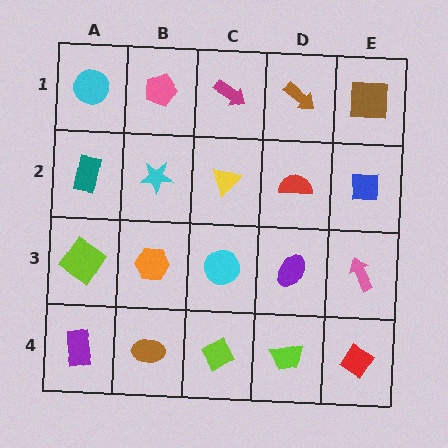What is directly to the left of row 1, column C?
A pink pentagon.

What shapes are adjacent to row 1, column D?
A red semicircle (row 2, column D), a magenta arrow (row 1, column C), a brown square (row 1, column E).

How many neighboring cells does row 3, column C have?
4.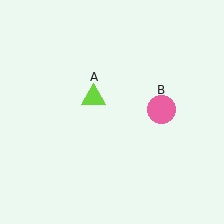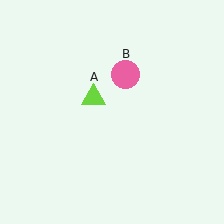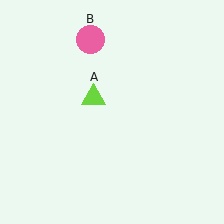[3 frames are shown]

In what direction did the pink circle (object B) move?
The pink circle (object B) moved up and to the left.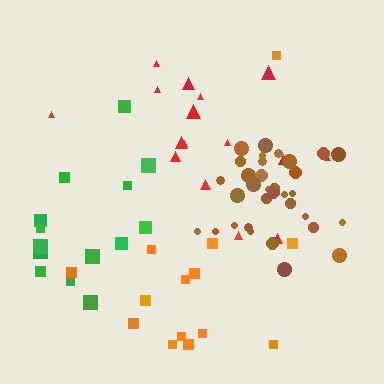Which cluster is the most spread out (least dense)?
Orange.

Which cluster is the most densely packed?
Brown.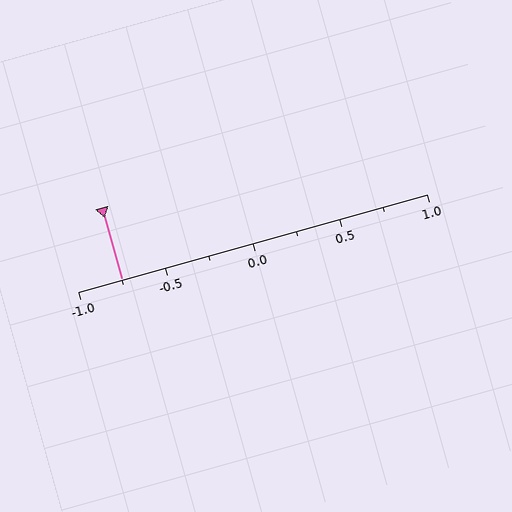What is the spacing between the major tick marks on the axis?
The major ticks are spaced 0.5 apart.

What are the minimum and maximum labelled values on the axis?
The axis runs from -1.0 to 1.0.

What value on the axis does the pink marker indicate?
The marker indicates approximately -0.75.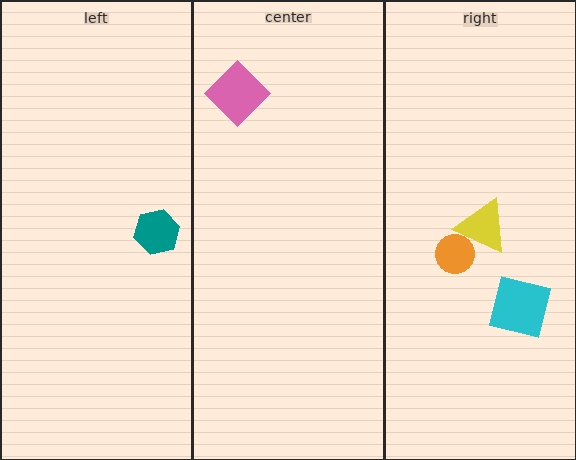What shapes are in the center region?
The pink diamond.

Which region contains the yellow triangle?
The right region.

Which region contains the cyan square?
The right region.